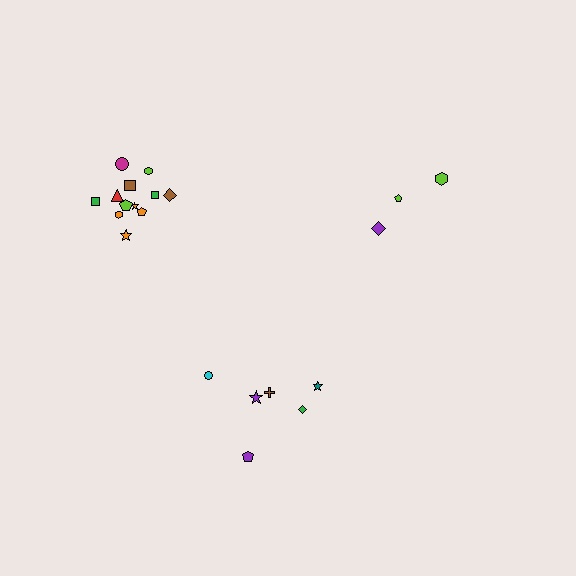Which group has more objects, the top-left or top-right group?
The top-left group.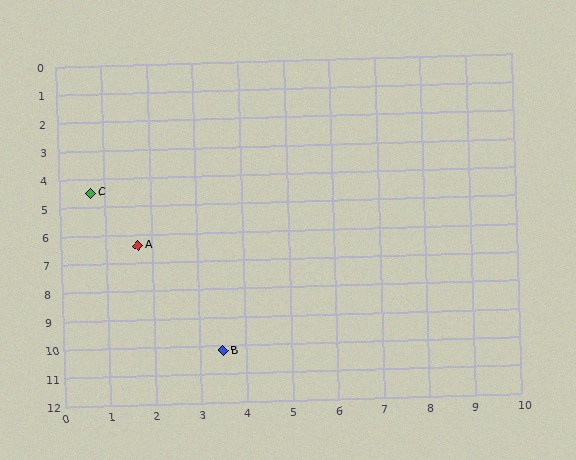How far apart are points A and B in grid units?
Points A and B are about 4.2 grid units apart.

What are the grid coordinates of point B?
Point B is at approximately (3.5, 10.2).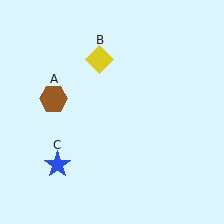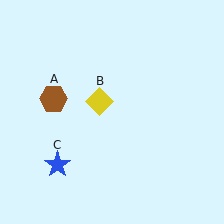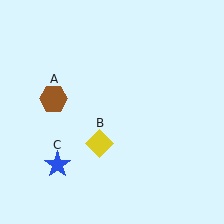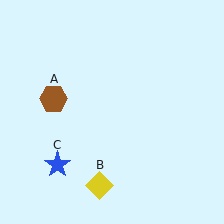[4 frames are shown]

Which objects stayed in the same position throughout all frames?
Brown hexagon (object A) and blue star (object C) remained stationary.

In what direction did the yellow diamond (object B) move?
The yellow diamond (object B) moved down.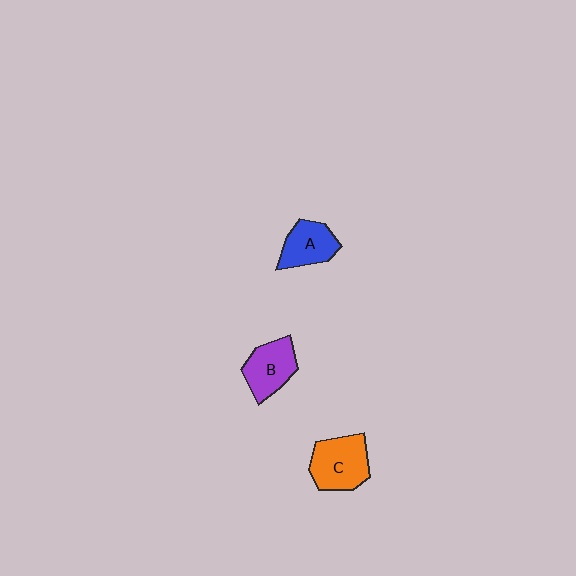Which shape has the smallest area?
Shape A (blue).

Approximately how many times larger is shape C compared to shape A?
Approximately 1.3 times.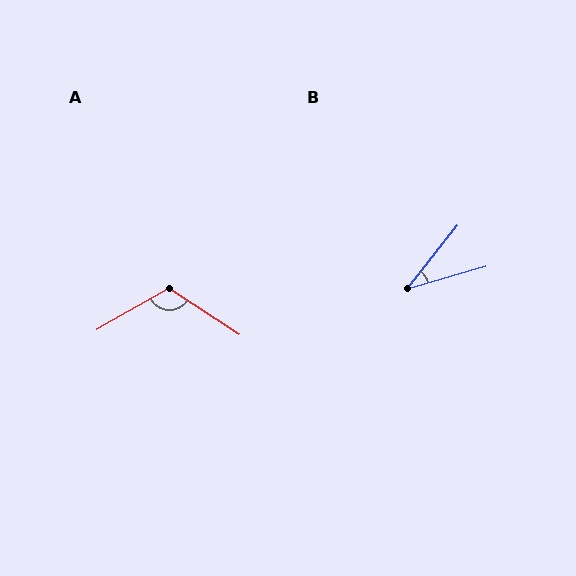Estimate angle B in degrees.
Approximately 36 degrees.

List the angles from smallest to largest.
B (36°), A (117°).